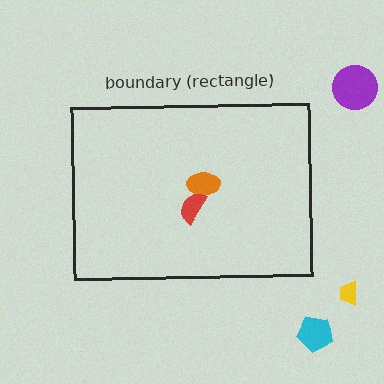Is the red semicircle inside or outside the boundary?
Inside.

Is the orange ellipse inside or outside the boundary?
Inside.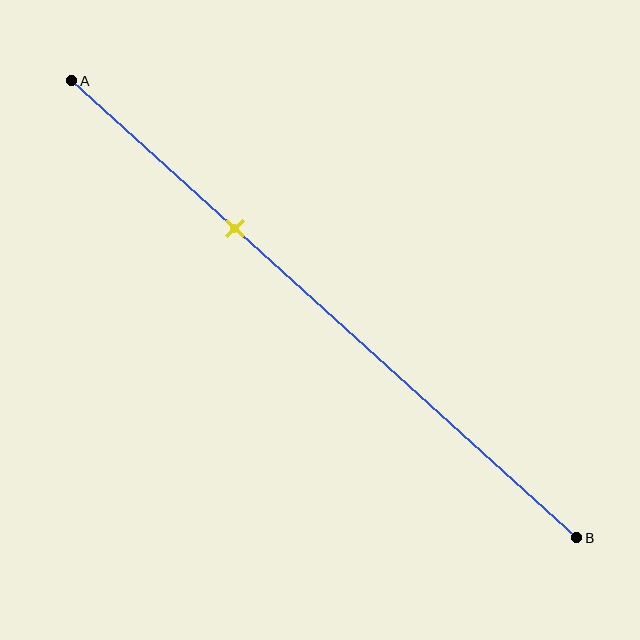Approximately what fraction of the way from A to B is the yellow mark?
The yellow mark is approximately 30% of the way from A to B.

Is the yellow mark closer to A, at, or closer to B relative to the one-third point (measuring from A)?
The yellow mark is approximately at the one-third point of segment AB.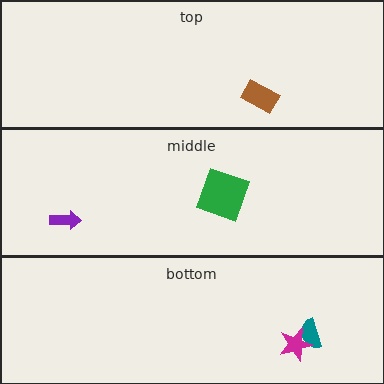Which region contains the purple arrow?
The middle region.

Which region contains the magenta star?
The bottom region.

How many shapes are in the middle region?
2.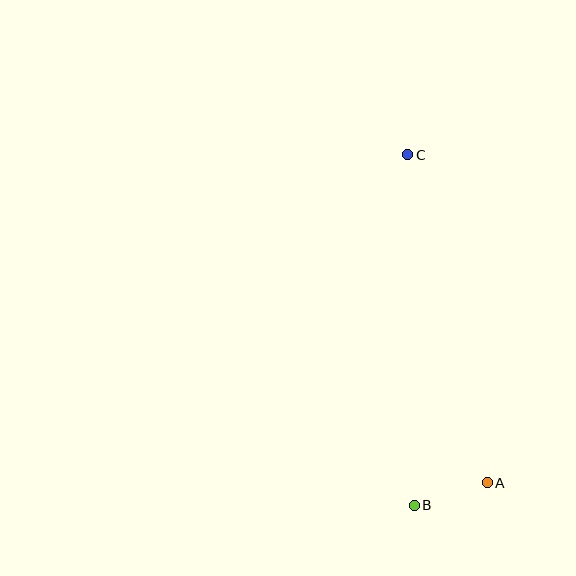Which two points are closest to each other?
Points A and B are closest to each other.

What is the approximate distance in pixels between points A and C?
The distance between A and C is approximately 337 pixels.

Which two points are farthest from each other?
Points B and C are farthest from each other.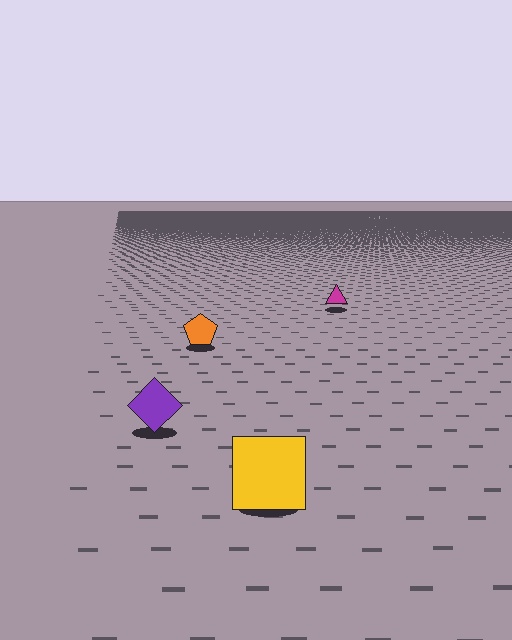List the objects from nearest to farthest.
From nearest to farthest: the yellow square, the purple diamond, the orange pentagon, the magenta triangle.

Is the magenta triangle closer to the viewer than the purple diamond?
No. The purple diamond is closer — you can tell from the texture gradient: the ground texture is coarser near it.